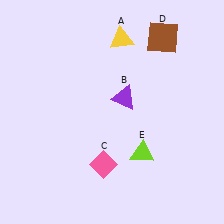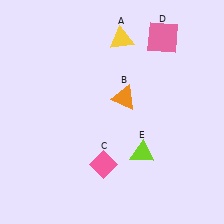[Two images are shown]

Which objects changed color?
B changed from purple to orange. D changed from brown to pink.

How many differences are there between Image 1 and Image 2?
There are 2 differences between the two images.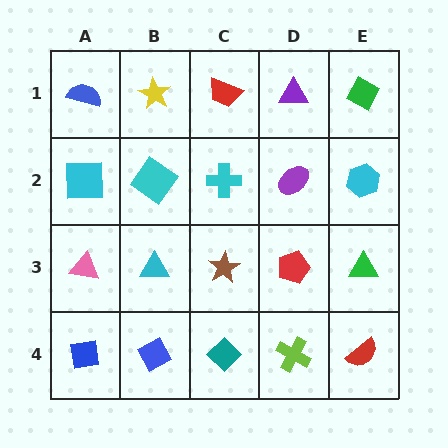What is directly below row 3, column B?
A blue diamond.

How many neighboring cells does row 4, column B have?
3.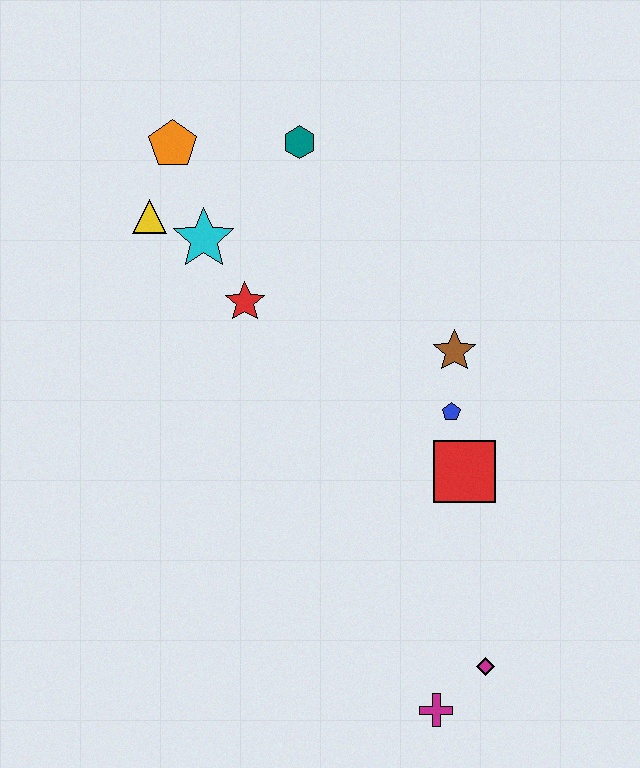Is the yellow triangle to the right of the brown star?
No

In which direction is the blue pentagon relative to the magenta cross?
The blue pentagon is above the magenta cross.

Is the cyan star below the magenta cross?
No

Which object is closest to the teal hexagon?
The orange pentagon is closest to the teal hexagon.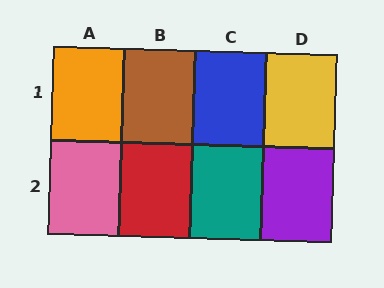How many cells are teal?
1 cell is teal.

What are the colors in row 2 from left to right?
Pink, red, teal, purple.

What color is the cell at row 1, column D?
Yellow.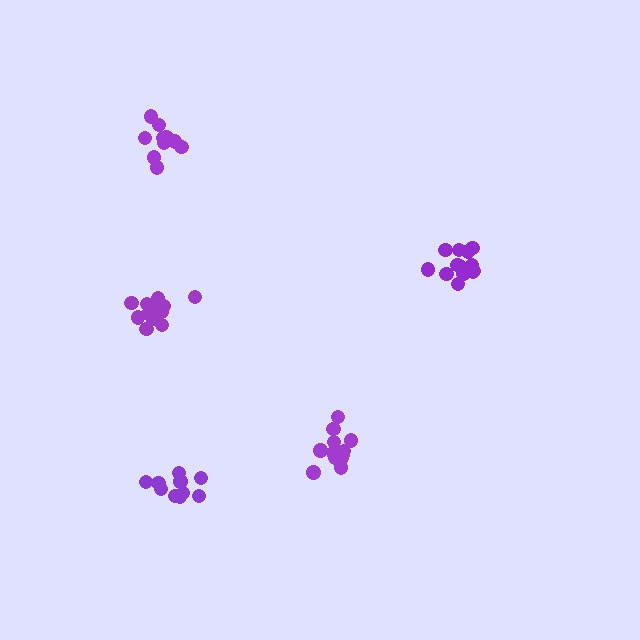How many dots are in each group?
Group 1: 14 dots, Group 2: 13 dots, Group 3: 11 dots, Group 4: 10 dots, Group 5: 12 dots (60 total).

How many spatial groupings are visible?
There are 5 spatial groupings.